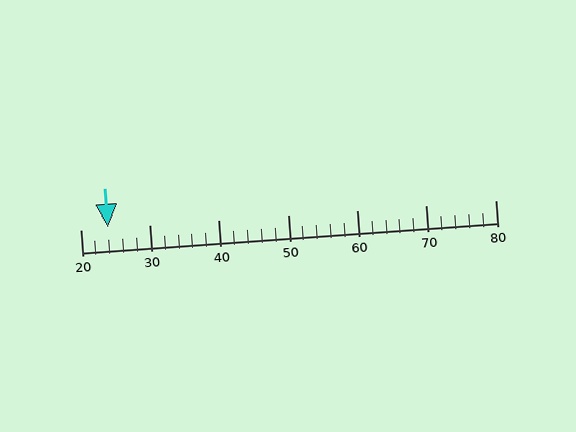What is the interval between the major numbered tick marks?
The major tick marks are spaced 10 units apart.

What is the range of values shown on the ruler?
The ruler shows values from 20 to 80.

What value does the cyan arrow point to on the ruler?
The cyan arrow points to approximately 24.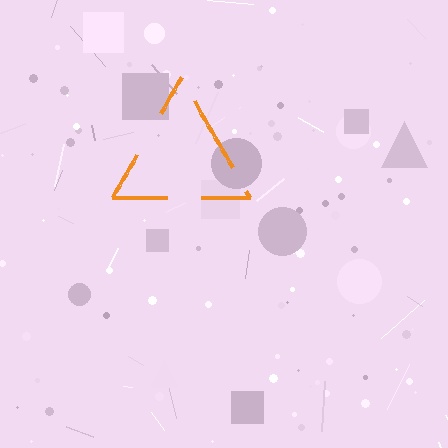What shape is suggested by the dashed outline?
The dashed outline suggests a triangle.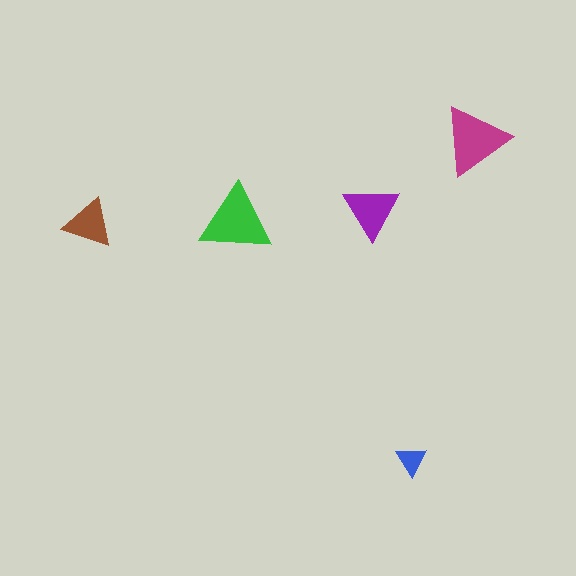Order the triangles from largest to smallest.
the green one, the magenta one, the purple one, the brown one, the blue one.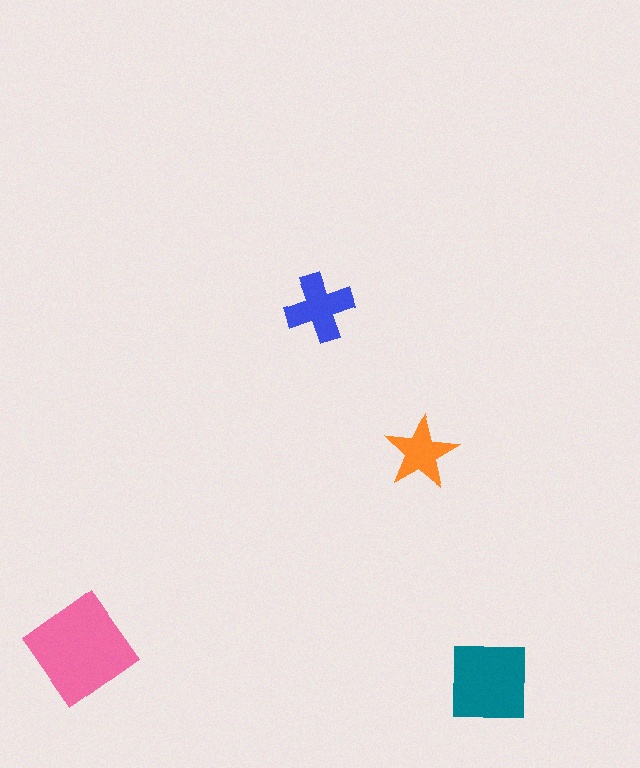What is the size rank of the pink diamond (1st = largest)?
1st.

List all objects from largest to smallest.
The pink diamond, the teal square, the blue cross, the orange star.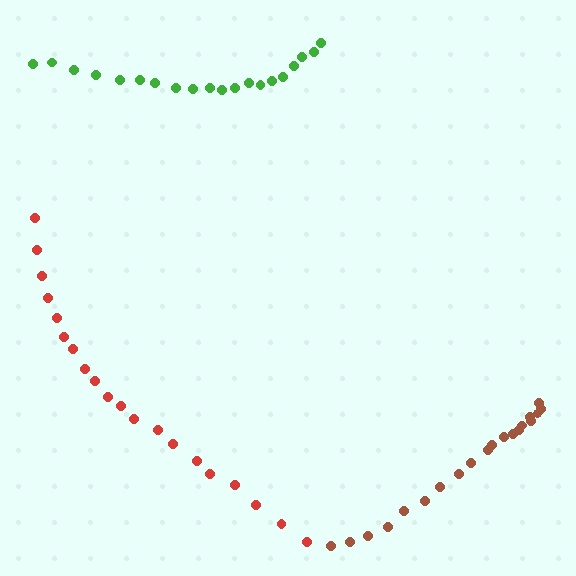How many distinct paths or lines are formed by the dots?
There are 3 distinct paths.